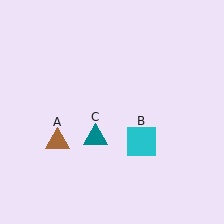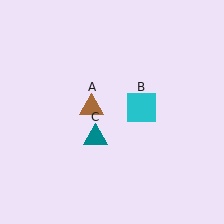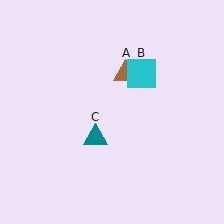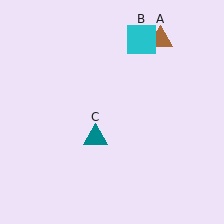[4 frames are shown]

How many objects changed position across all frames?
2 objects changed position: brown triangle (object A), cyan square (object B).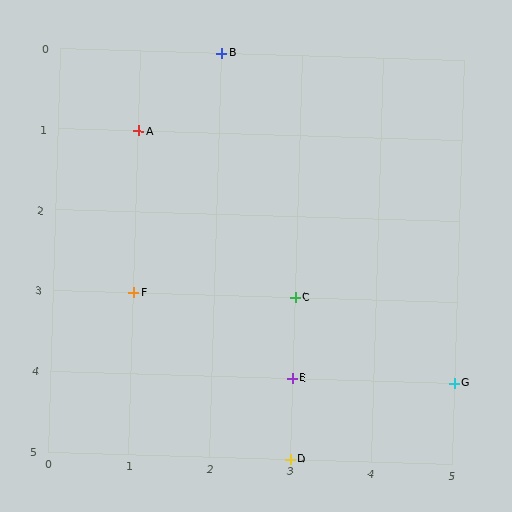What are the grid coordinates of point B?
Point B is at grid coordinates (2, 0).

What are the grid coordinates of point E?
Point E is at grid coordinates (3, 4).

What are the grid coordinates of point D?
Point D is at grid coordinates (3, 5).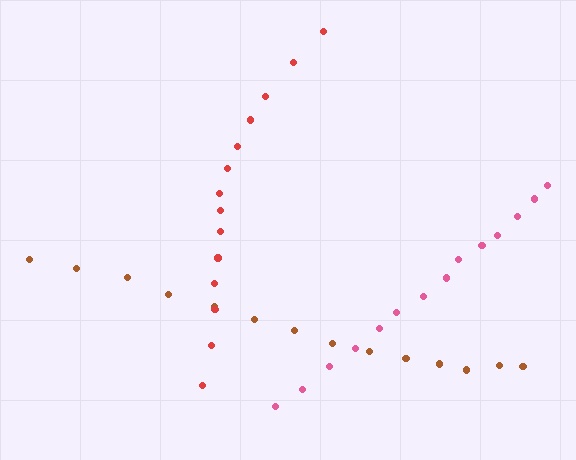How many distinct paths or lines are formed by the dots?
There are 3 distinct paths.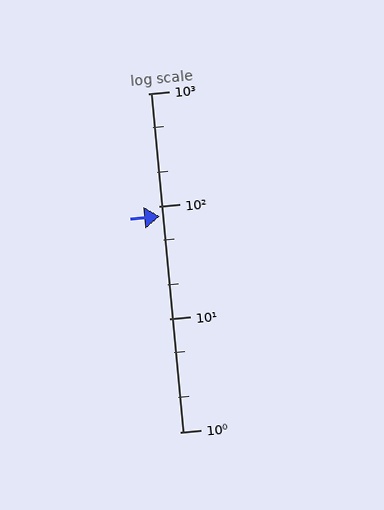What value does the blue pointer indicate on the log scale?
The pointer indicates approximately 82.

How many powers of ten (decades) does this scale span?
The scale spans 3 decades, from 1 to 1000.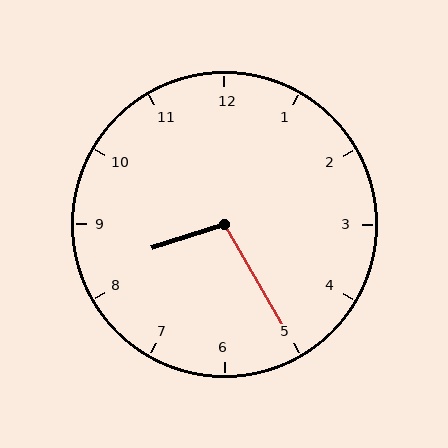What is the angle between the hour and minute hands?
Approximately 102 degrees.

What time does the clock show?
8:25.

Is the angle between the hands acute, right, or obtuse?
It is obtuse.